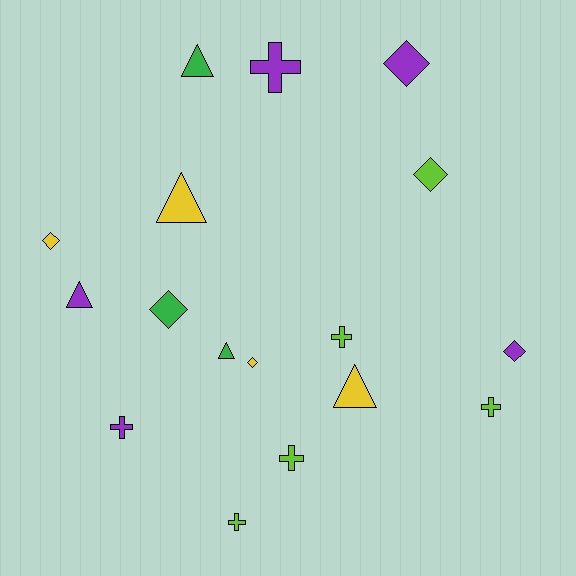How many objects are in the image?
There are 17 objects.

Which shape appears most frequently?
Diamond, with 6 objects.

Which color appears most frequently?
Lime, with 5 objects.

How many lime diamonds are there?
There is 1 lime diamond.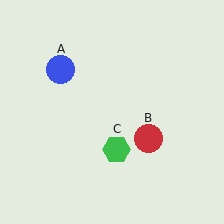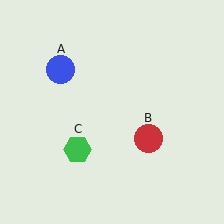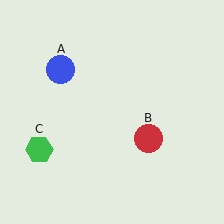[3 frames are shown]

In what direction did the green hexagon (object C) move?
The green hexagon (object C) moved left.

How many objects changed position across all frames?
1 object changed position: green hexagon (object C).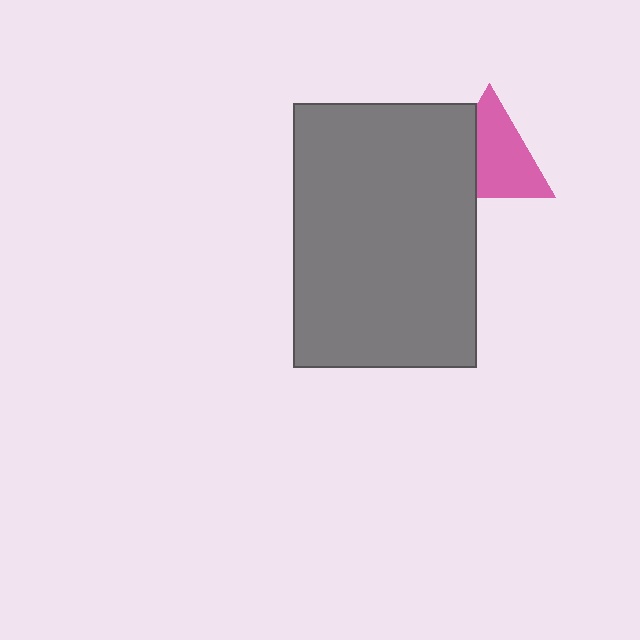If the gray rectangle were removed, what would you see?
You would see the complete pink triangle.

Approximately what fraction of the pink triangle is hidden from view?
Roughly 34% of the pink triangle is hidden behind the gray rectangle.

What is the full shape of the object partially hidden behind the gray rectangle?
The partially hidden object is a pink triangle.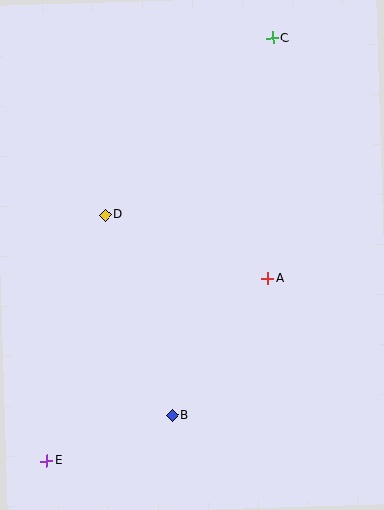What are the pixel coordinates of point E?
Point E is at (47, 461).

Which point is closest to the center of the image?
Point A at (267, 278) is closest to the center.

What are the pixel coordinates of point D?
Point D is at (105, 215).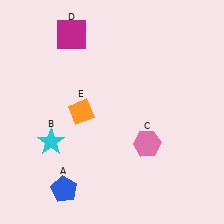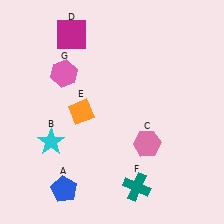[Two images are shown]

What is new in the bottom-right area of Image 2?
A teal cross (F) was added in the bottom-right area of Image 2.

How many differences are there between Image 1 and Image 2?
There are 2 differences between the two images.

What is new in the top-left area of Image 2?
A pink hexagon (G) was added in the top-left area of Image 2.